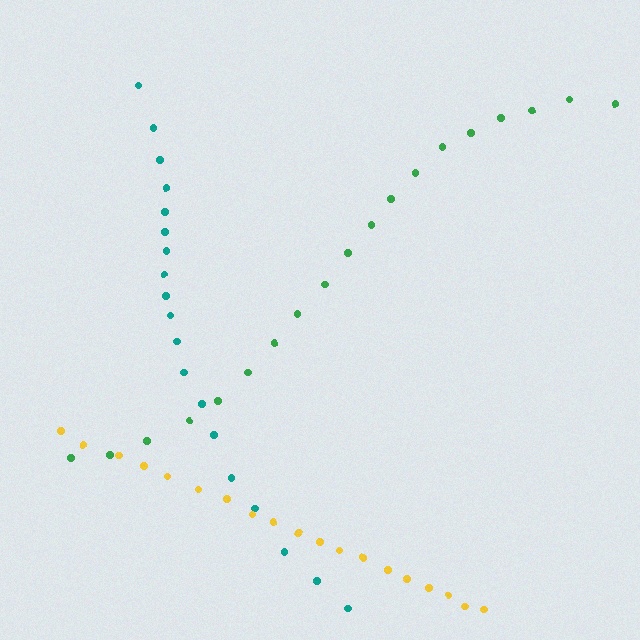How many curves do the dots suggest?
There are 3 distinct paths.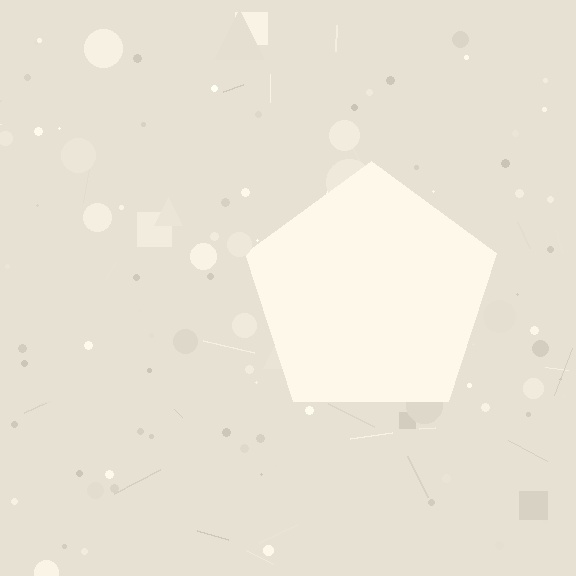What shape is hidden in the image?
A pentagon is hidden in the image.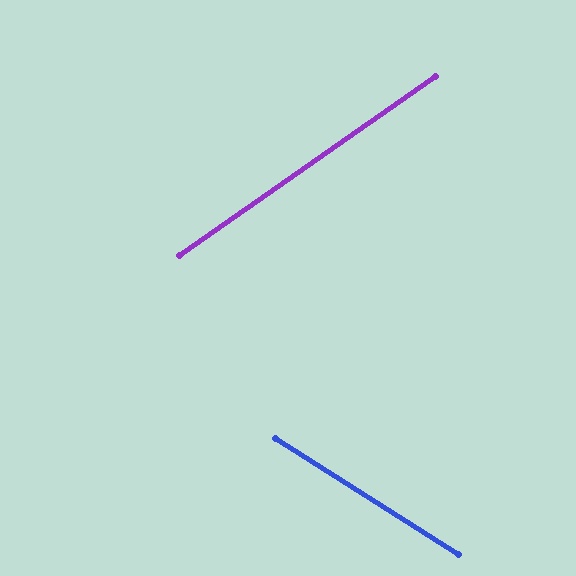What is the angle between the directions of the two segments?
Approximately 67 degrees.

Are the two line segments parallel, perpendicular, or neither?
Neither parallel nor perpendicular — they differ by about 67°.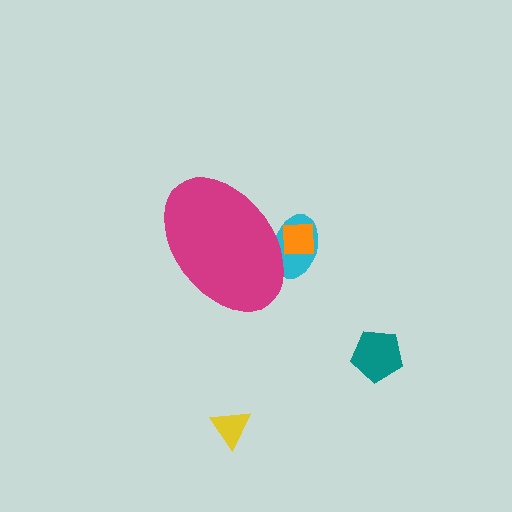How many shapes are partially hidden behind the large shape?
2 shapes are partially hidden.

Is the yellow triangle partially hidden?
No, the yellow triangle is fully visible.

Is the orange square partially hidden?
Yes, the orange square is partially hidden behind the magenta ellipse.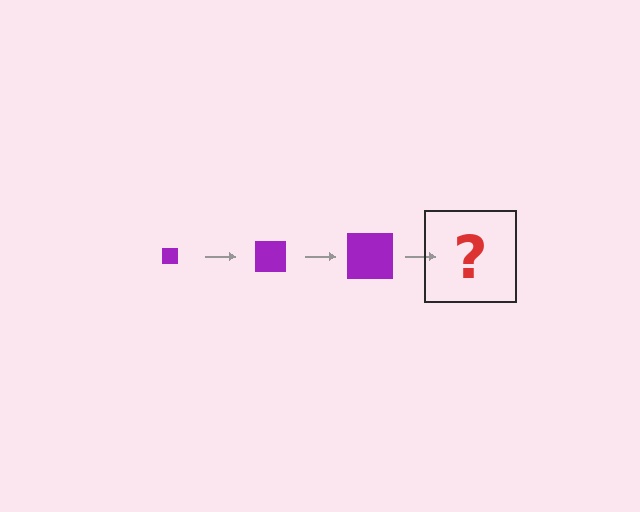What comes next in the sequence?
The next element should be a purple square, larger than the previous one.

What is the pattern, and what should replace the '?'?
The pattern is that the square gets progressively larger each step. The '?' should be a purple square, larger than the previous one.